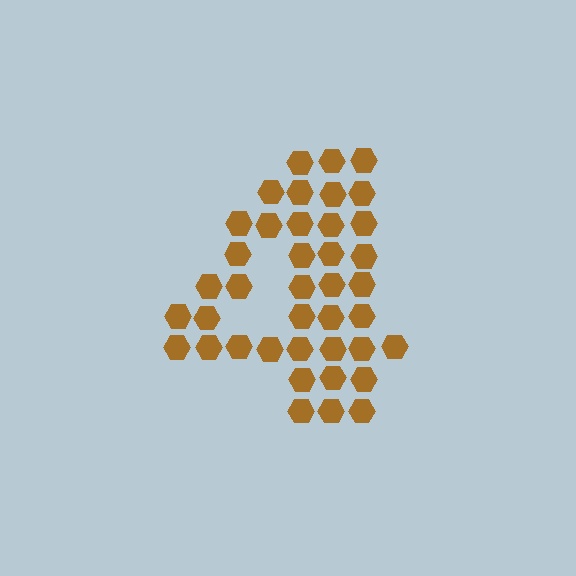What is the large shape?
The large shape is the digit 4.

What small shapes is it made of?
It is made of small hexagons.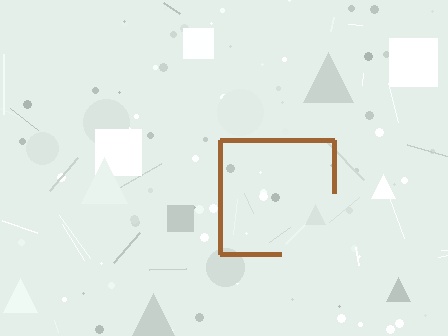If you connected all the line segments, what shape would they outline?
They would outline a square.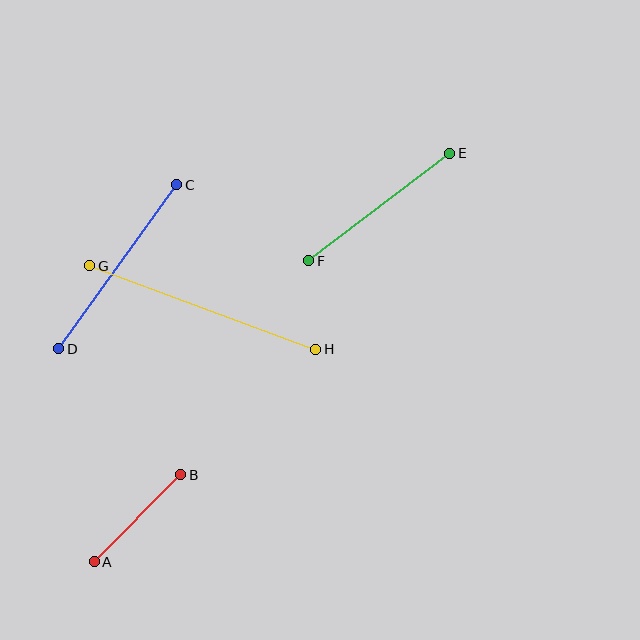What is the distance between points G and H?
The distance is approximately 241 pixels.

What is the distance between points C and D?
The distance is approximately 203 pixels.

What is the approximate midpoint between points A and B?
The midpoint is at approximately (137, 518) pixels.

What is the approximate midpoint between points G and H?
The midpoint is at approximately (203, 308) pixels.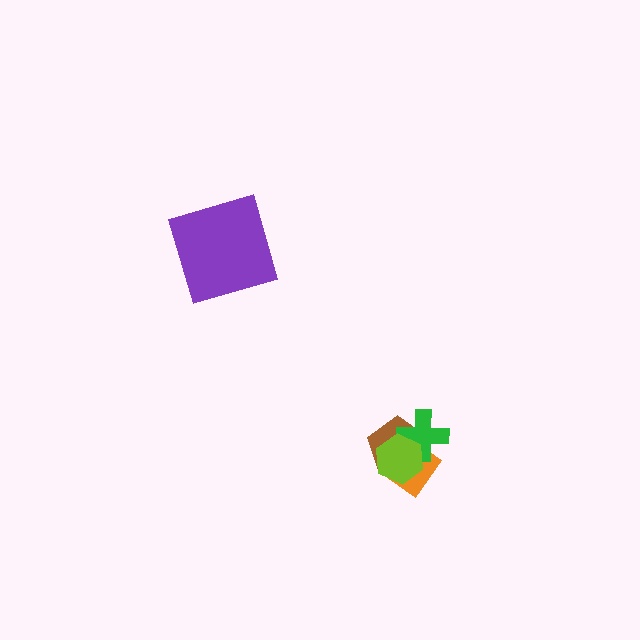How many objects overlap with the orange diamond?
3 objects overlap with the orange diamond.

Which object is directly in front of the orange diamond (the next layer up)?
The green cross is directly in front of the orange diamond.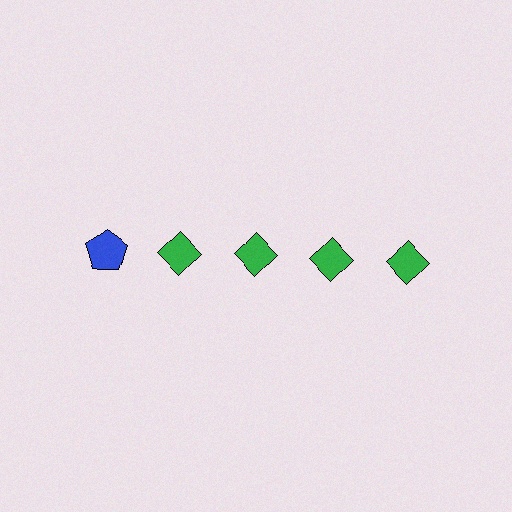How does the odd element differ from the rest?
It differs in both color (blue instead of green) and shape (pentagon instead of diamond).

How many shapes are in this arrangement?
There are 5 shapes arranged in a grid pattern.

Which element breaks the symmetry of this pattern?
The blue pentagon in the top row, leftmost column breaks the symmetry. All other shapes are green diamonds.